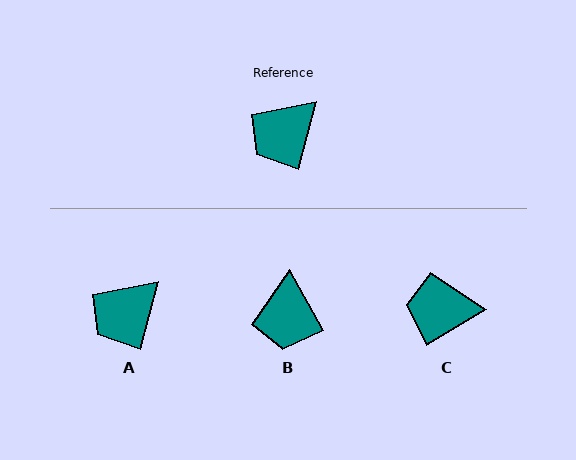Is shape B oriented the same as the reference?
No, it is off by about 44 degrees.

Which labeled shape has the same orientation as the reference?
A.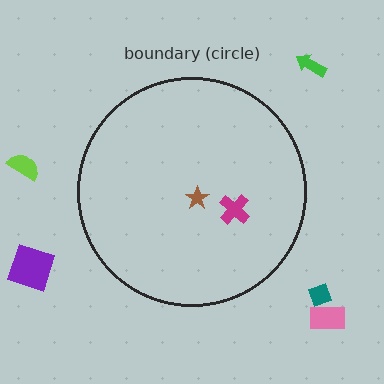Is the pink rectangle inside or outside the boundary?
Outside.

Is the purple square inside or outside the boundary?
Outside.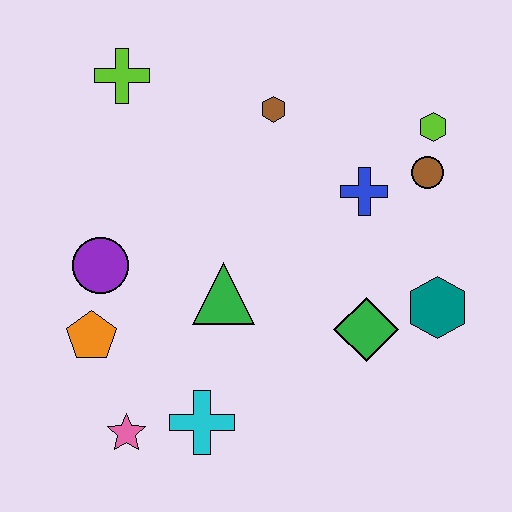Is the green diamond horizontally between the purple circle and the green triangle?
No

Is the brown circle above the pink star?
Yes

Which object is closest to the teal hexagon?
The green diamond is closest to the teal hexagon.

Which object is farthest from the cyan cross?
The lime hexagon is farthest from the cyan cross.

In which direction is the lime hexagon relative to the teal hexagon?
The lime hexagon is above the teal hexagon.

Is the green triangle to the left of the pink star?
No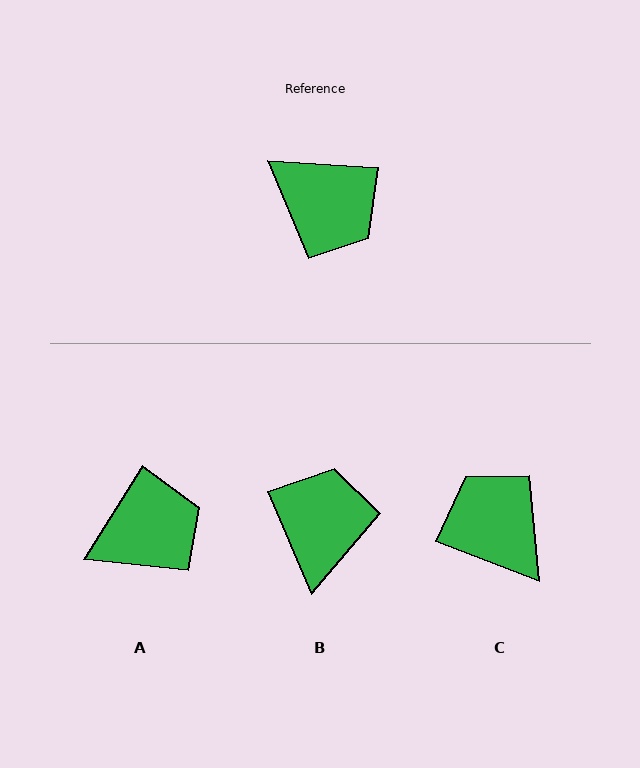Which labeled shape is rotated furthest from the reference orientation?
C, about 163 degrees away.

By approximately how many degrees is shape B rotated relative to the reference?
Approximately 117 degrees counter-clockwise.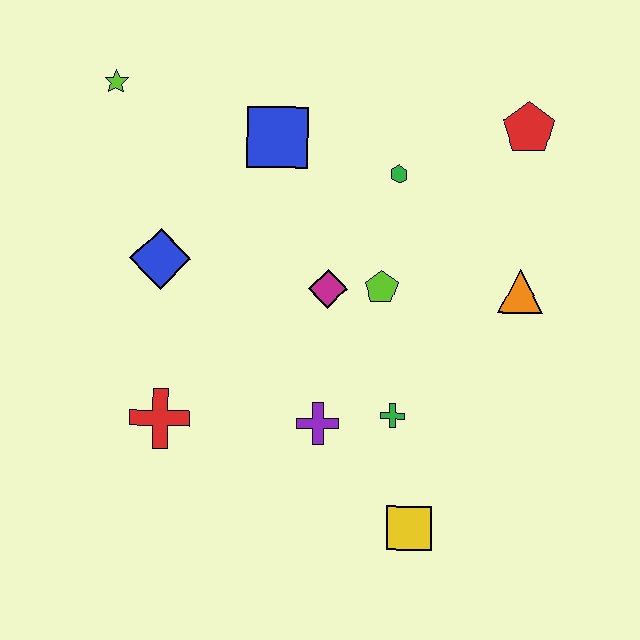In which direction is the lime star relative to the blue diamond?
The lime star is above the blue diamond.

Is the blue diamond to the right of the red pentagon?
No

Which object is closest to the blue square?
The green hexagon is closest to the blue square.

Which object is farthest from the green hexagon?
The yellow square is farthest from the green hexagon.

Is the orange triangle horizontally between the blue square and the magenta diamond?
No